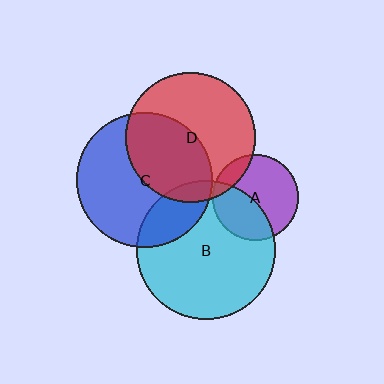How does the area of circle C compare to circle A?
Approximately 2.5 times.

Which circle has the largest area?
Circle B (cyan).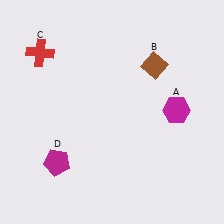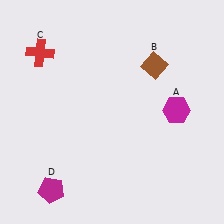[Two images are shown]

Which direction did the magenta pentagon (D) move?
The magenta pentagon (D) moved down.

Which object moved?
The magenta pentagon (D) moved down.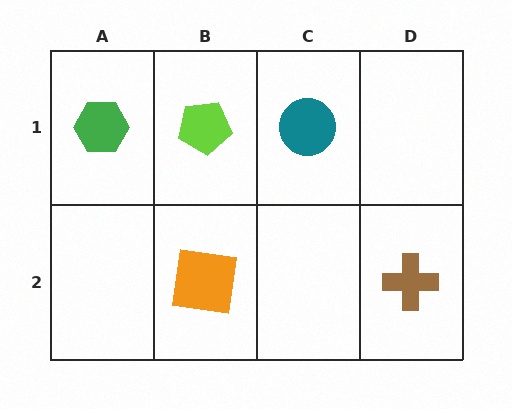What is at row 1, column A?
A green hexagon.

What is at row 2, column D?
A brown cross.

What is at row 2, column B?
An orange square.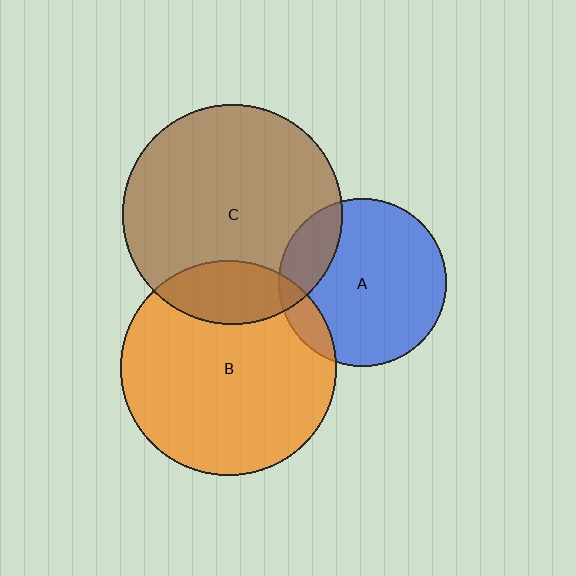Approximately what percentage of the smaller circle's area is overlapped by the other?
Approximately 20%.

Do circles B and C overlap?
Yes.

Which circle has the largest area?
Circle C (brown).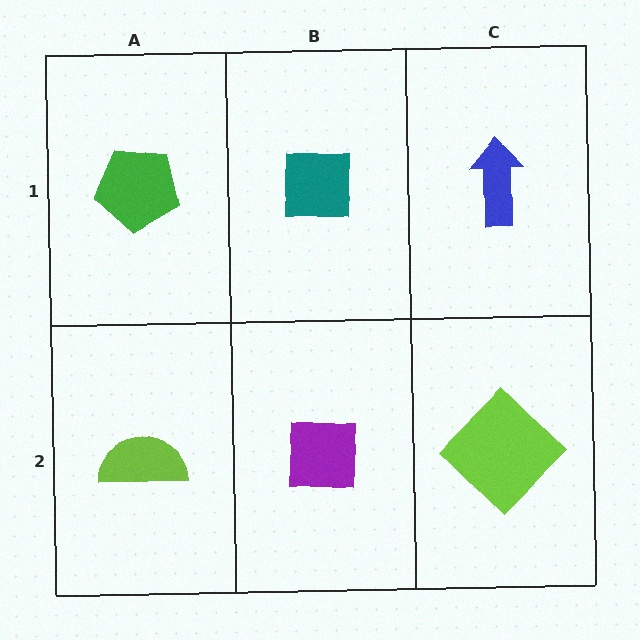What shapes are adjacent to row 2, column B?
A teal square (row 1, column B), a lime semicircle (row 2, column A), a lime diamond (row 2, column C).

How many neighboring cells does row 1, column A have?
2.